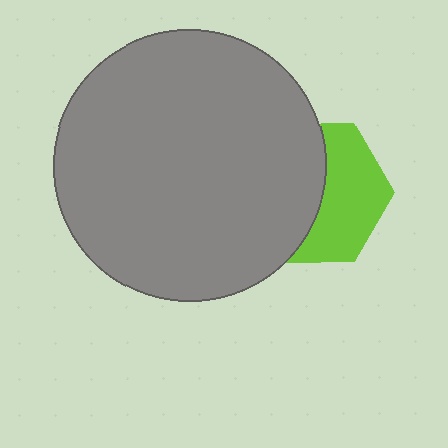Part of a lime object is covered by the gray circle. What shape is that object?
It is a hexagon.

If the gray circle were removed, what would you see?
You would see the complete lime hexagon.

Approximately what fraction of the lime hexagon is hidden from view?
Roughly 52% of the lime hexagon is hidden behind the gray circle.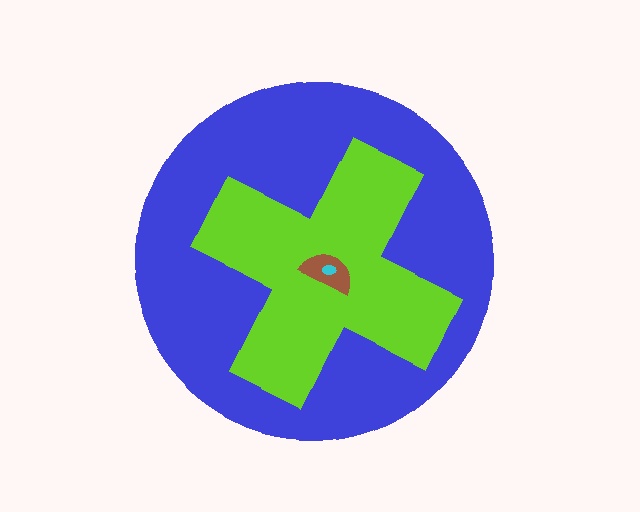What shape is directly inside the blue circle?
The lime cross.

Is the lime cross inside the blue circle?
Yes.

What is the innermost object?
The cyan ellipse.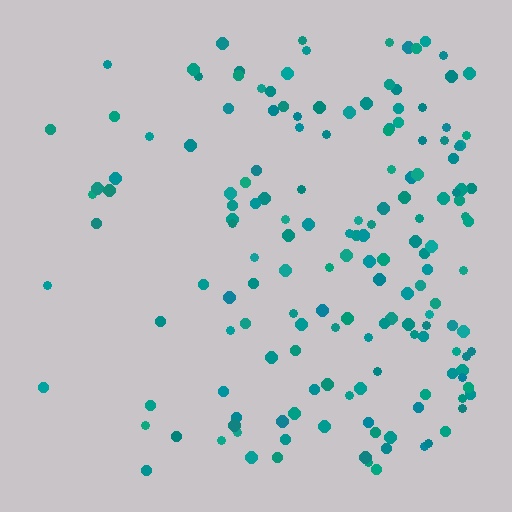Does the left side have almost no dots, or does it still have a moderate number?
Still a moderate number, just noticeably fewer than the right.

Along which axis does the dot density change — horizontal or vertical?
Horizontal.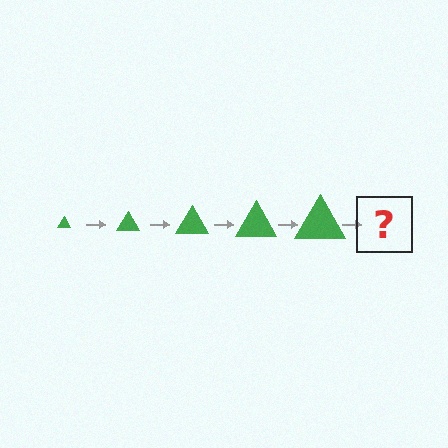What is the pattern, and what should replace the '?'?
The pattern is that the triangle gets progressively larger each step. The '?' should be a green triangle, larger than the previous one.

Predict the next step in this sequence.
The next step is a green triangle, larger than the previous one.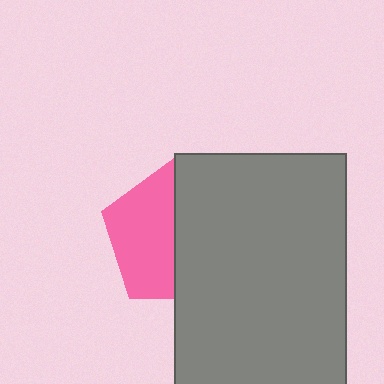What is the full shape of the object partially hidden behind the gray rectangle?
The partially hidden object is a pink pentagon.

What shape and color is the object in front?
The object in front is a gray rectangle.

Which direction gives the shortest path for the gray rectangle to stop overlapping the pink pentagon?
Moving right gives the shortest separation.